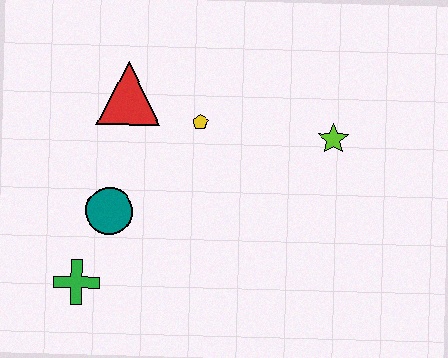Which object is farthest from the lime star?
The green cross is farthest from the lime star.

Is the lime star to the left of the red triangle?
No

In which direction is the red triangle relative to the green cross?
The red triangle is above the green cross.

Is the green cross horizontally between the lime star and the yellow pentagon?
No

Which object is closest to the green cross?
The teal circle is closest to the green cross.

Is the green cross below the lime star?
Yes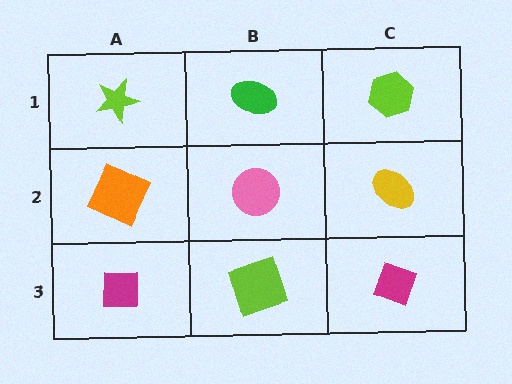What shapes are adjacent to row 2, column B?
A green ellipse (row 1, column B), a lime square (row 3, column B), an orange square (row 2, column A), a yellow ellipse (row 2, column C).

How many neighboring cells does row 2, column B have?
4.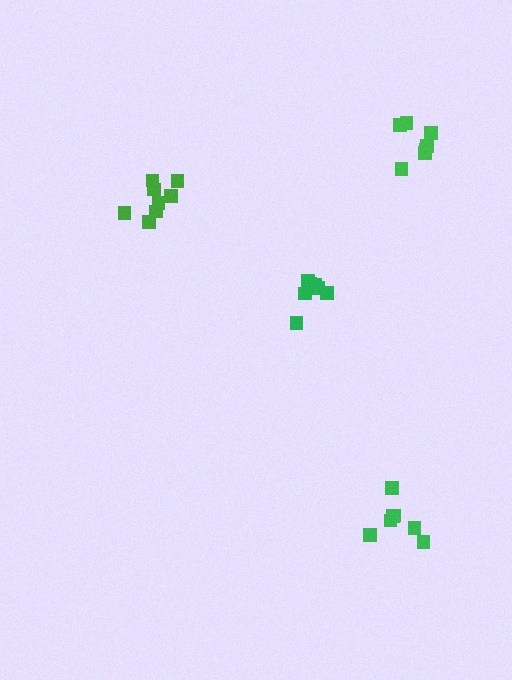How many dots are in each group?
Group 1: 7 dots, Group 2: 7 dots, Group 3: 8 dots, Group 4: 8 dots (30 total).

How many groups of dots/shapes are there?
There are 4 groups.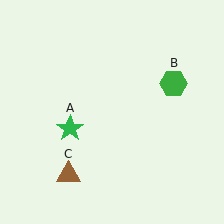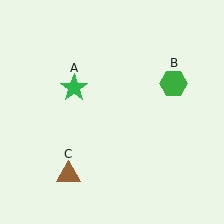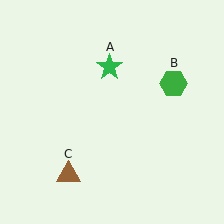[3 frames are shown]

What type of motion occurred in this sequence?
The green star (object A) rotated clockwise around the center of the scene.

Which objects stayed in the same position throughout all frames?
Green hexagon (object B) and brown triangle (object C) remained stationary.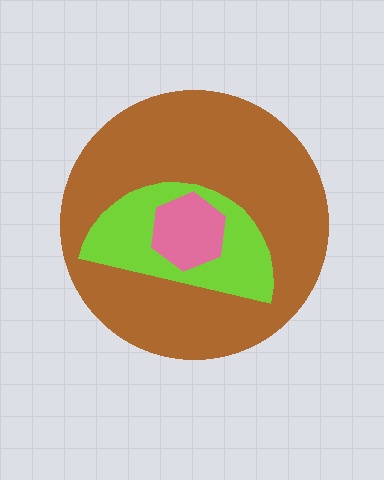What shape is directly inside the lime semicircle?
The pink hexagon.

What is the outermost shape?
The brown circle.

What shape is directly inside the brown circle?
The lime semicircle.